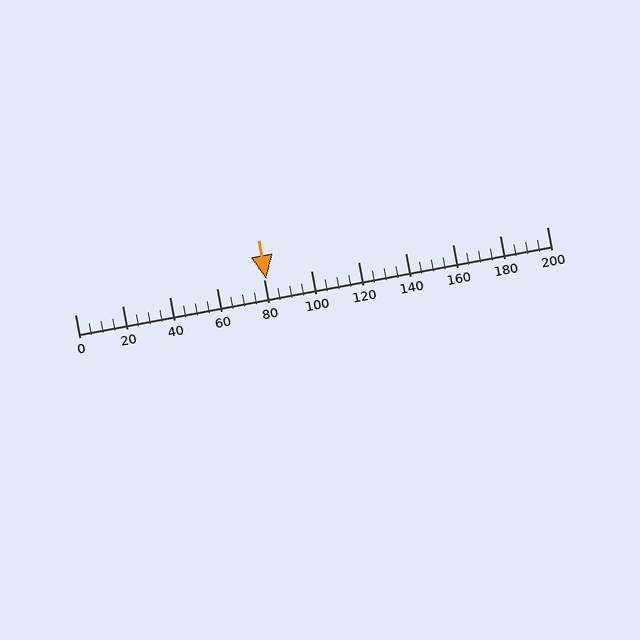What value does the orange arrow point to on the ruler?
The orange arrow points to approximately 81.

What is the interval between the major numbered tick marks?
The major tick marks are spaced 20 units apart.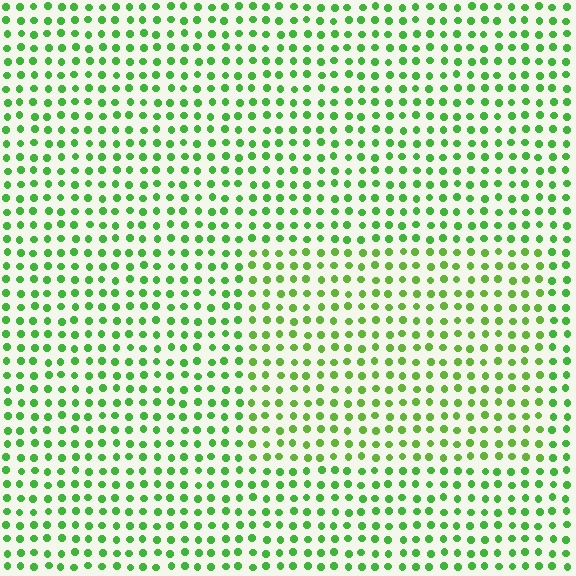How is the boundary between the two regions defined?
The boundary is defined purely by a slight shift in hue (about 17 degrees). Spacing, size, and orientation are identical on both sides.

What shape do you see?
I see a rectangle.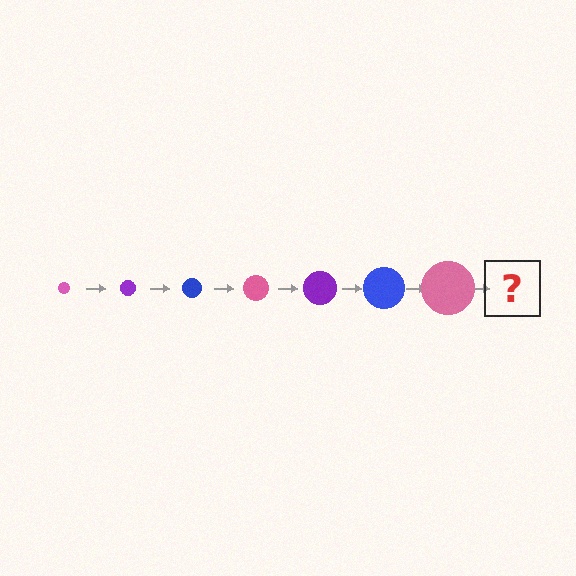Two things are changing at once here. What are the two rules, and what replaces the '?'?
The two rules are that the circle grows larger each step and the color cycles through pink, purple, and blue. The '?' should be a purple circle, larger than the previous one.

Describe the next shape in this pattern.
It should be a purple circle, larger than the previous one.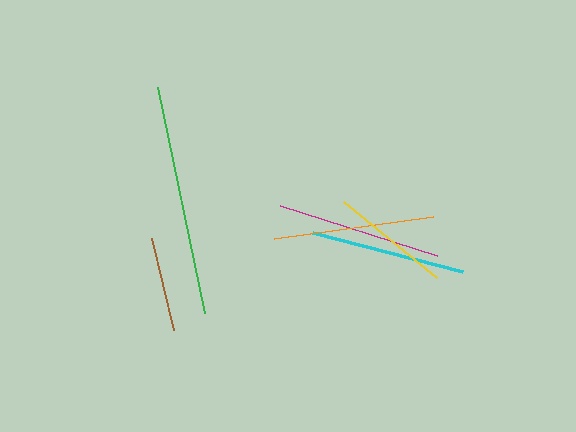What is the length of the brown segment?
The brown segment is approximately 94 pixels long.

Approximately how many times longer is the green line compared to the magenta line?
The green line is approximately 1.4 times the length of the magenta line.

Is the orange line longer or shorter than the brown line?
The orange line is longer than the brown line.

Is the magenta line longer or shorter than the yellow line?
The magenta line is longer than the yellow line.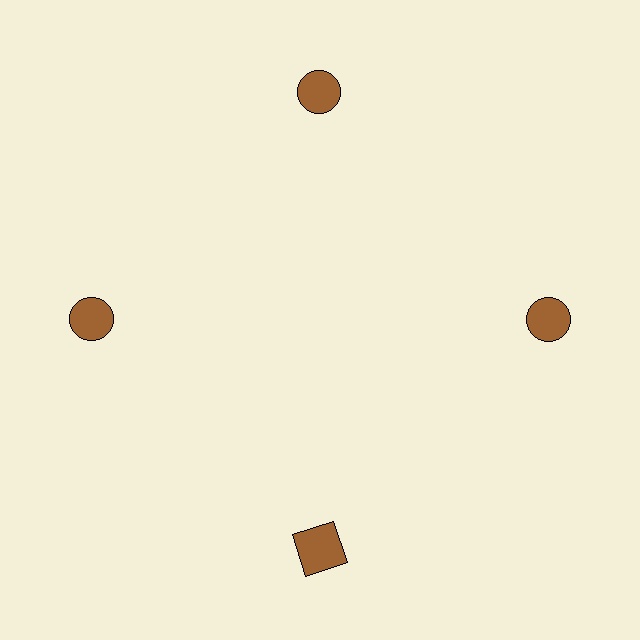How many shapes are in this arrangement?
There are 4 shapes arranged in a ring pattern.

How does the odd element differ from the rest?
It has a different shape: square instead of circle.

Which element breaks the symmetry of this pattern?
The brown square at roughly the 6 o'clock position breaks the symmetry. All other shapes are brown circles.